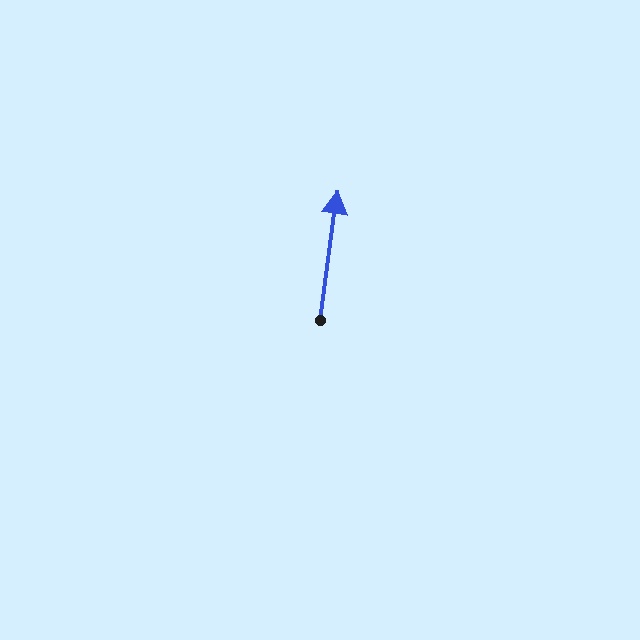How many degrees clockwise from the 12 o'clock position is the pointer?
Approximately 8 degrees.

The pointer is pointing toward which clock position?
Roughly 12 o'clock.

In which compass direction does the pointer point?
North.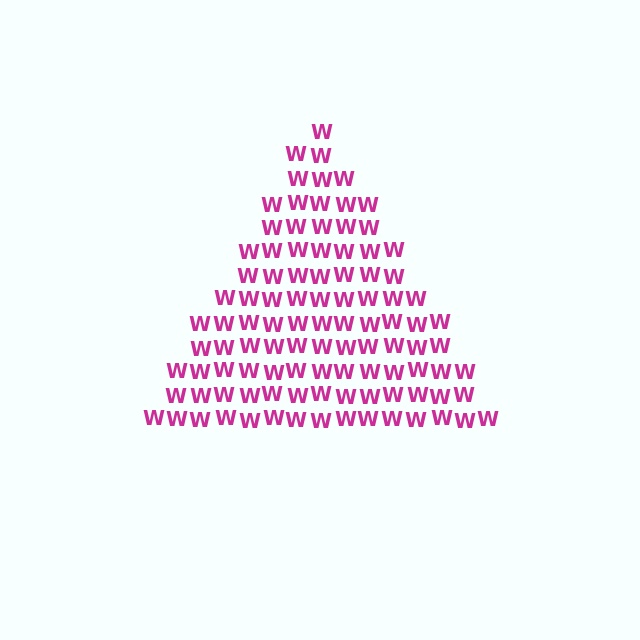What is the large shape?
The large shape is a triangle.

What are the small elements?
The small elements are letter W's.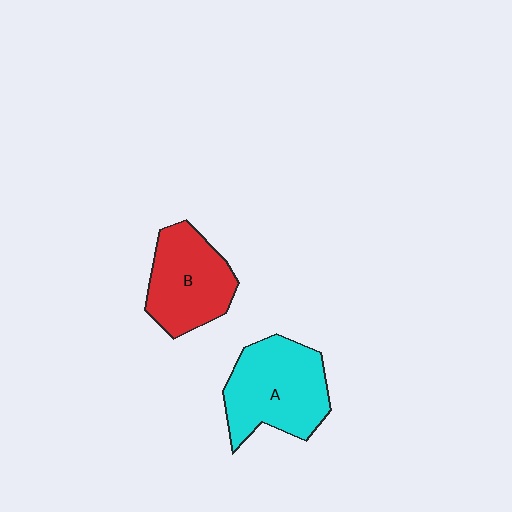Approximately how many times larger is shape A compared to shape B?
Approximately 1.2 times.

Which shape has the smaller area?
Shape B (red).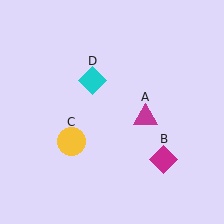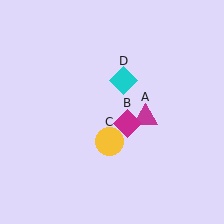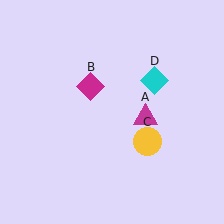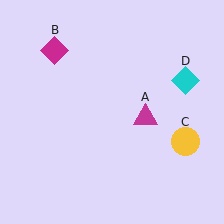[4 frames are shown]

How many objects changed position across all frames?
3 objects changed position: magenta diamond (object B), yellow circle (object C), cyan diamond (object D).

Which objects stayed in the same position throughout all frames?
Magenta triangle (object A) remained stationary.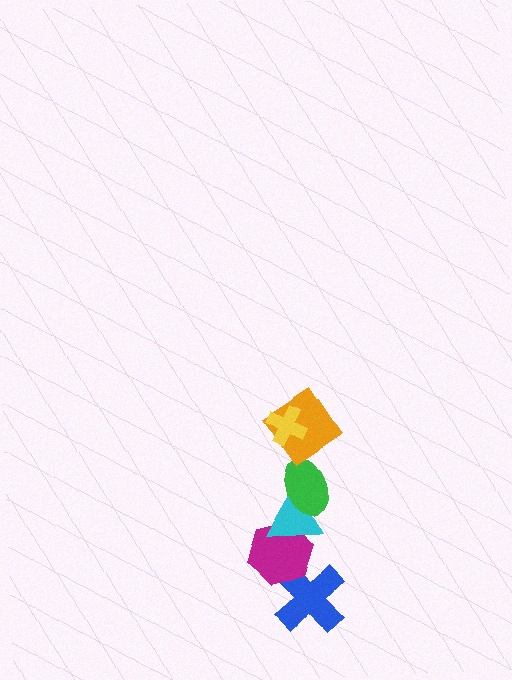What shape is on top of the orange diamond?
The yellow cross is on top of the orange diamond.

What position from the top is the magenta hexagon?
The magenta hexagon is 5th from the top.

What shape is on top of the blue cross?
The magenta hexagon is on top of the blue cross.